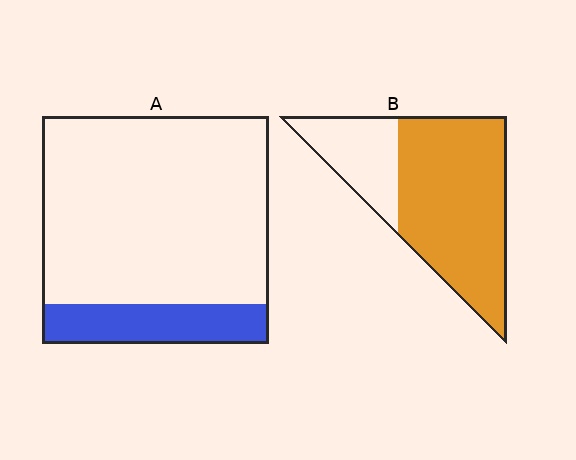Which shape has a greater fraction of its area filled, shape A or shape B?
Shape B.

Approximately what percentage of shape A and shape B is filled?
A is approximately 20% and B is approximately 75%.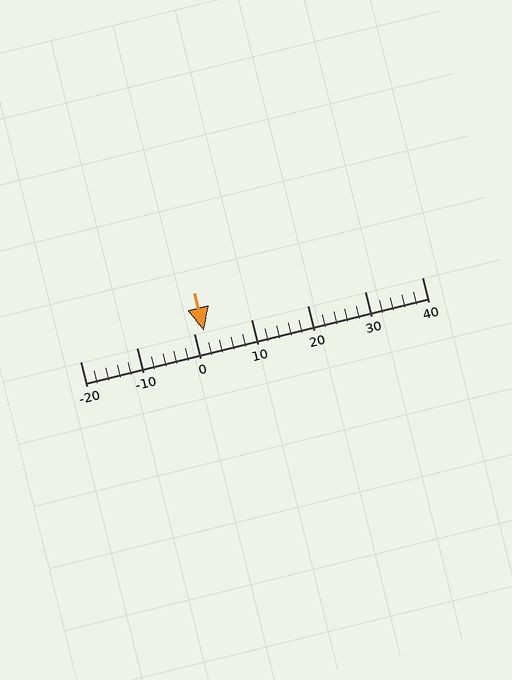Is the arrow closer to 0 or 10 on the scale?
The arrow is closer to 0.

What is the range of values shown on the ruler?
The ruler shows values from -20 to 40.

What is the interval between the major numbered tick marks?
The major tick marks are spaced 10 units apart.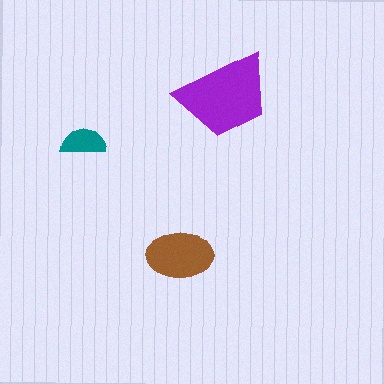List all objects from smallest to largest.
The teal semicircle, the brown ellipse, the purple trapezoid.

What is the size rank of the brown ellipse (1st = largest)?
2nd.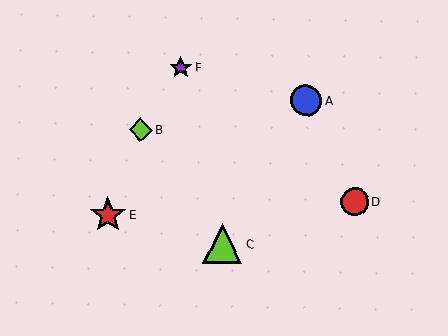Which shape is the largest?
The lime triangle (labeled C) is the largest.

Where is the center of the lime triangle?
The center of the lime triangle is at (223, 244).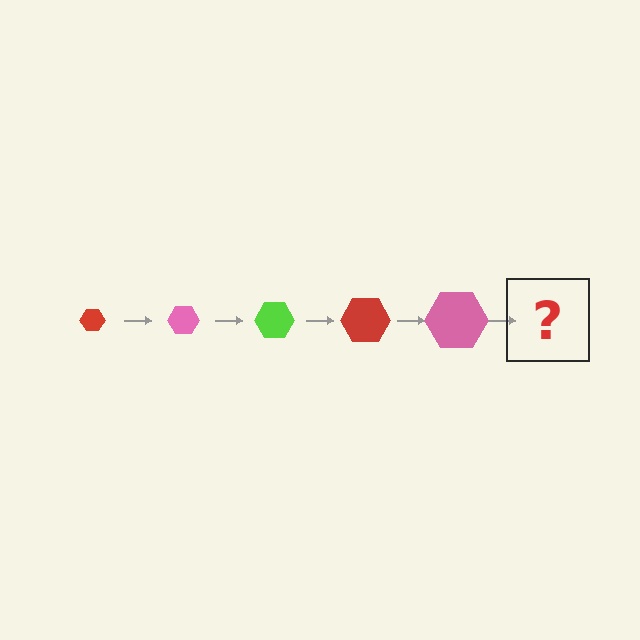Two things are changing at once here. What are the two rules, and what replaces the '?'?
The two rules are that the hexagon grows larger each step and the color cycles through red, pink, and lime. The '?' should be a lime hexagon, larger than the previous one.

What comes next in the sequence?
The next element should be a lime hexagon, larger than the previous one.